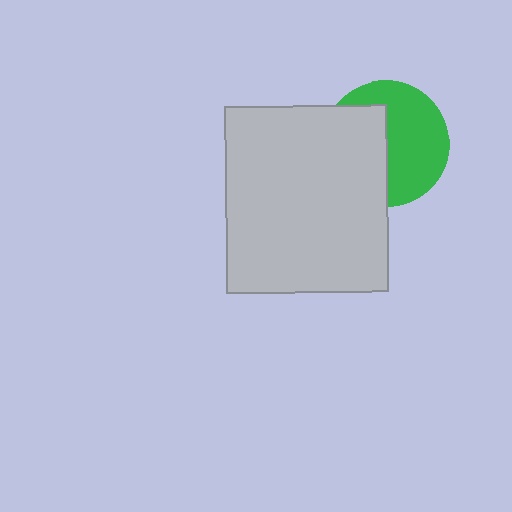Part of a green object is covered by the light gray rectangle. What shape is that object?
It is a circle.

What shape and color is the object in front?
The object in front is a light gray rectangle.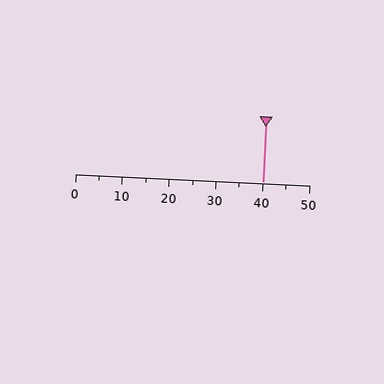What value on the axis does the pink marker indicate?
The marker indicates approximately 40.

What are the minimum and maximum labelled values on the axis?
The axis runs from 0 to 50.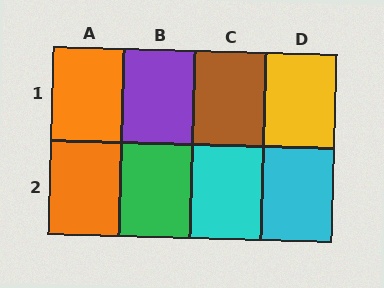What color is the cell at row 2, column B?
Green.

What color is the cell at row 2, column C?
Cyan.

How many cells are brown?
1 cell is brown.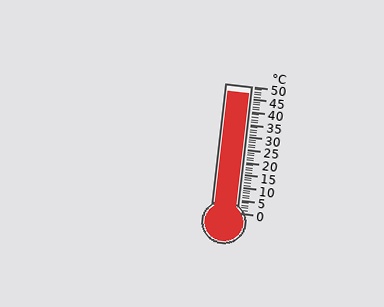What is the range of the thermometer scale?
The thermometer scale ranges from 0°C to 50°C.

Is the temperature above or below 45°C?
The temperature is above 45°C.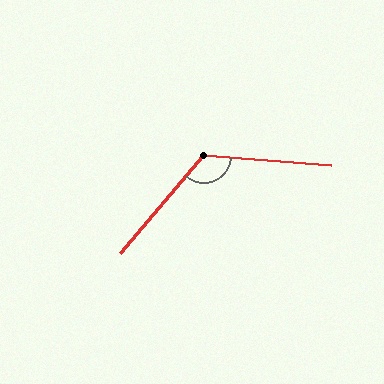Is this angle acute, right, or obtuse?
It is obtuse.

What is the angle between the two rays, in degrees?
Approximately 126 degrees.